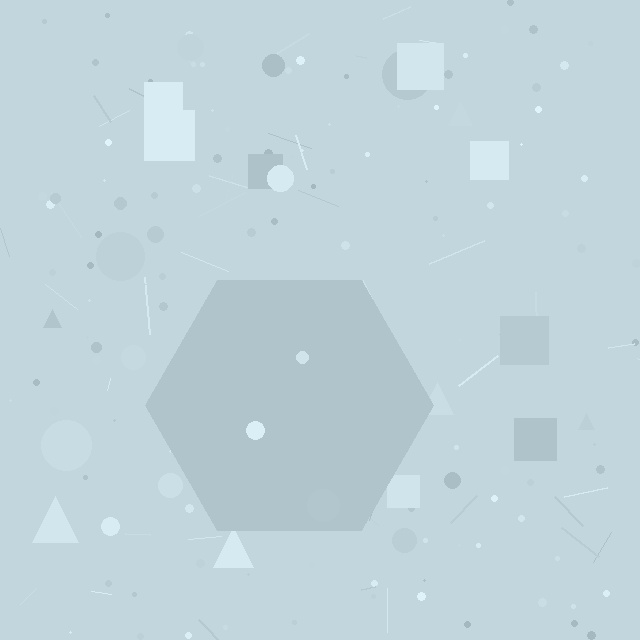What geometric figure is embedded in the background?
A hexagon is embedded in the background.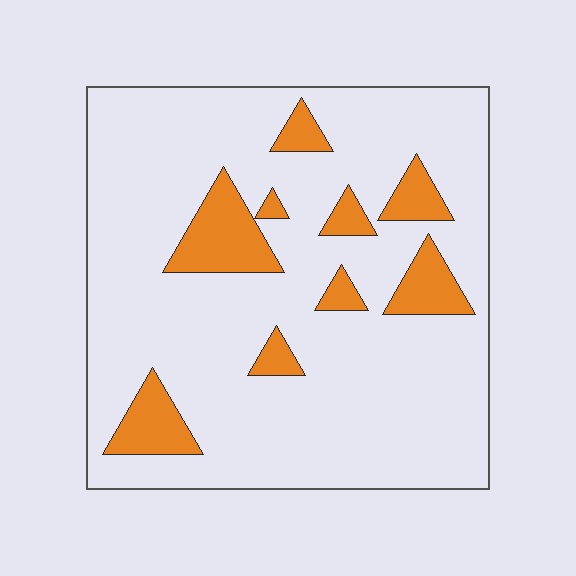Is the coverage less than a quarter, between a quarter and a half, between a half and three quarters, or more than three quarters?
Less than a quarter.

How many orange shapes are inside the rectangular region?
9.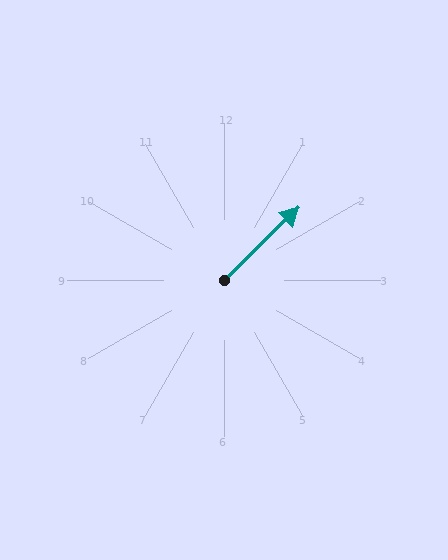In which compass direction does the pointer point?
Northeast.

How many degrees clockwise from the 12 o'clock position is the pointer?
Approximately 46 degrees.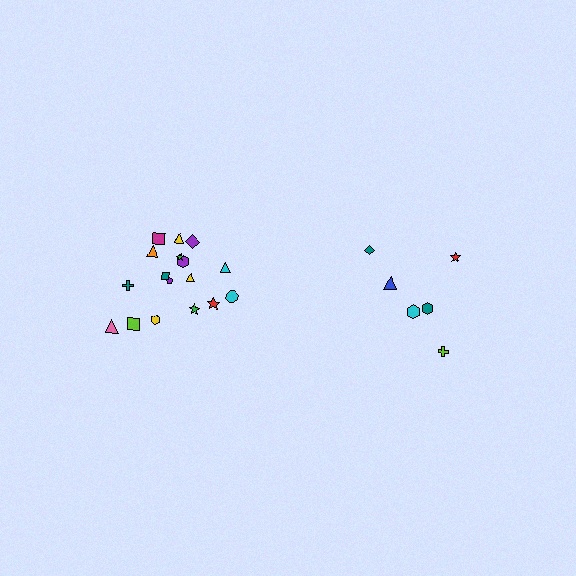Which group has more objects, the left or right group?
The left group.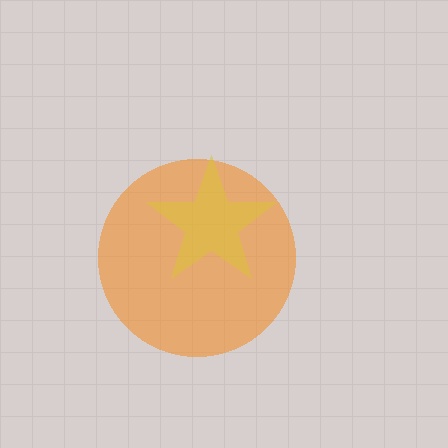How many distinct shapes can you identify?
There are 2 distinct shapes: an orange circle, a yellow star.